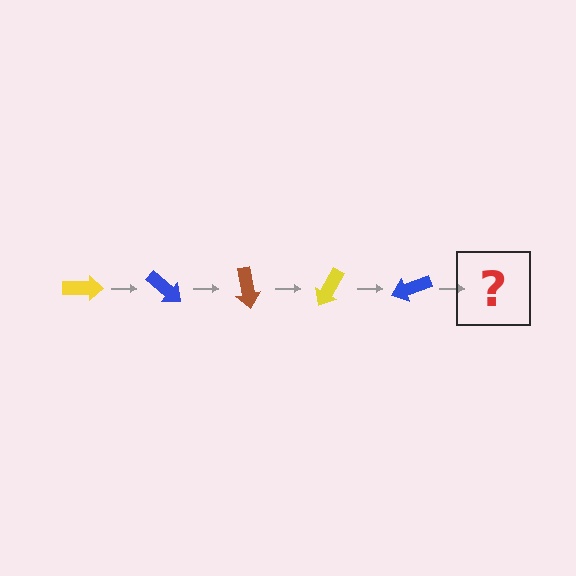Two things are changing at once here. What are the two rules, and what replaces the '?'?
The two rules are that it rotates 40 degrees each step and the color cycles through yellow, blue, and brown. The '?' should be a brown arrow, rotated 200 degrees from the start.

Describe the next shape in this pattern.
It should be a brown arrow, rotated 200 degrees from the start.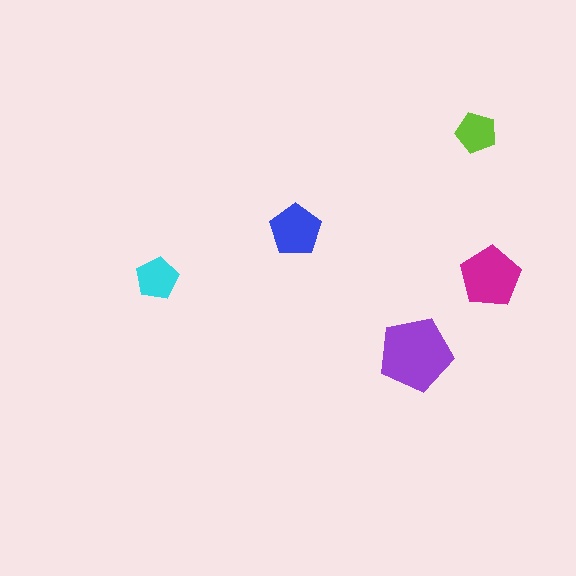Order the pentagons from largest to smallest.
the purple one, the magenta one, the blue one, the cyan one, the lime one.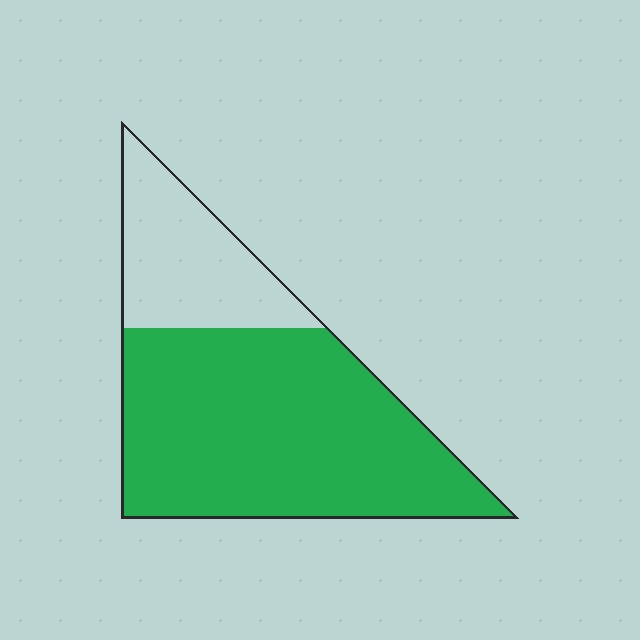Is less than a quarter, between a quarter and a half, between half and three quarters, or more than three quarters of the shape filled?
Between half and three quarters.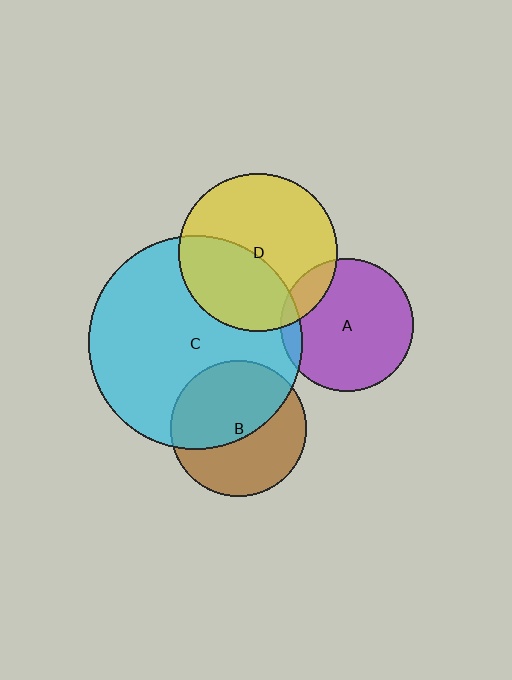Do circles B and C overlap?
Yes.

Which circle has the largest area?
Circle C (cyan).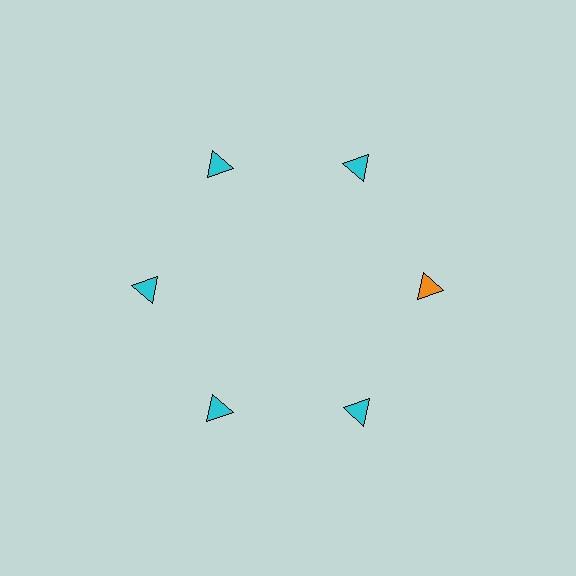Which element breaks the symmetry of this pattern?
The orange triangle at roughly the 3 o'clock position breaks the symmetry. All other shapes are cyan triangles.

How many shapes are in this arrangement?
There are 6 shapes arranged in a ring pattern.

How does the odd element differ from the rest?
It has a different color: orange instead of cyan.